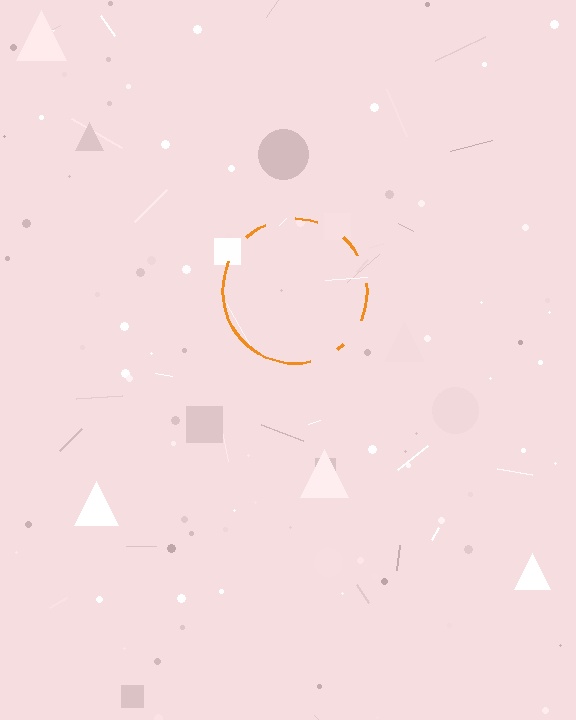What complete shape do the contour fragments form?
The contour fragments form a circle.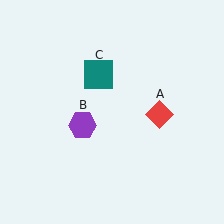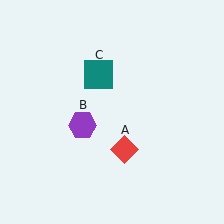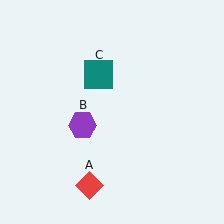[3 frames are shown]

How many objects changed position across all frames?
1 object changed position: red diamond (object A).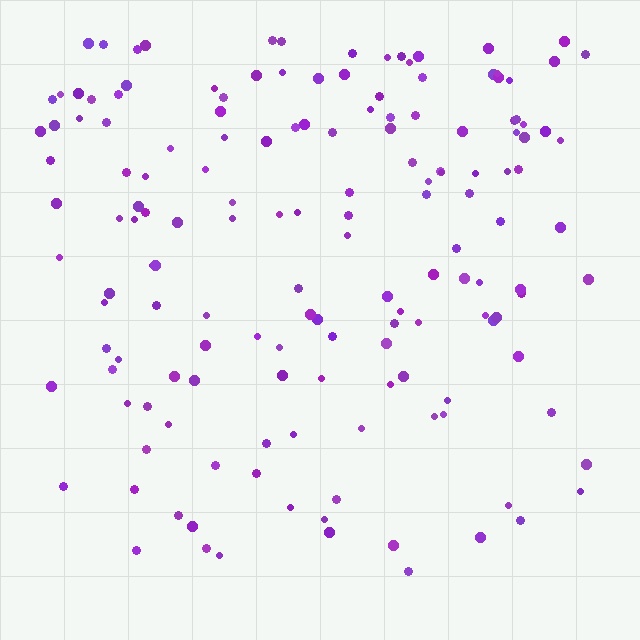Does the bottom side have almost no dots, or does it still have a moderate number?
Still a moderate number, just noticeably fewer than the top.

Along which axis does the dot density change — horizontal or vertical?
Vertical.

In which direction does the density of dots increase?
From bottom to top, with the top side densest.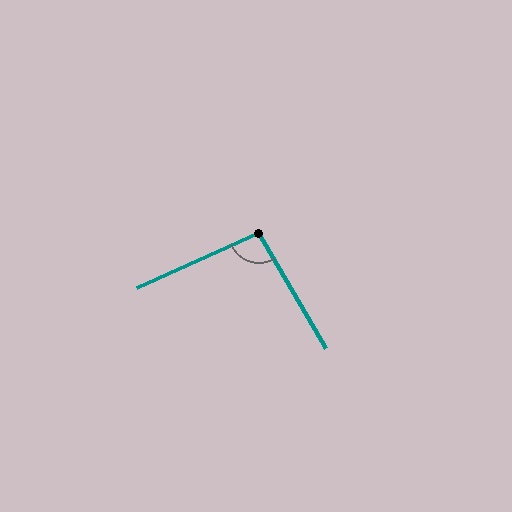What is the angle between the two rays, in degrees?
Approximately 96 degrees.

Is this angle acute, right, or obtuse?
It is obtuse.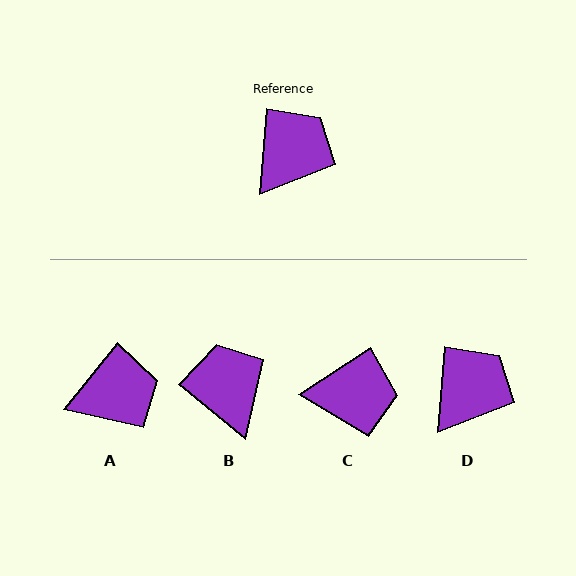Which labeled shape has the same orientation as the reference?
D.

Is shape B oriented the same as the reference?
No, it is off by about 55 degrees.